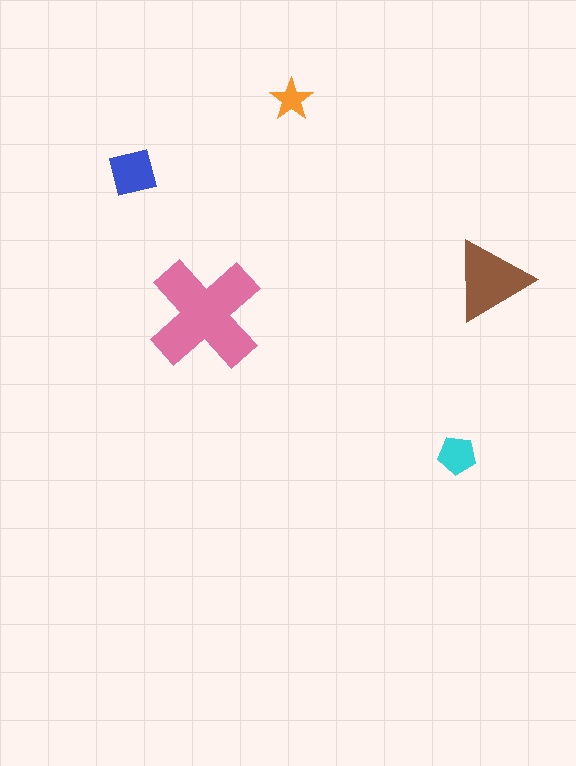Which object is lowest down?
The cyan pentagon is bottommost.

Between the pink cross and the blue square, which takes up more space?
The pink cross.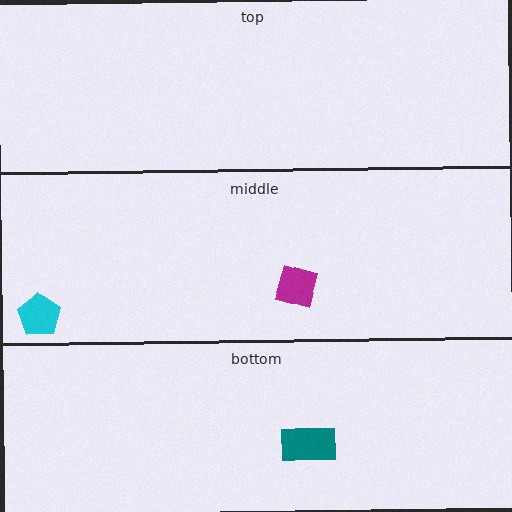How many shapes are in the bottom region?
1.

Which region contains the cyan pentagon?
The middle region.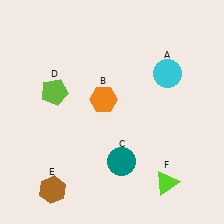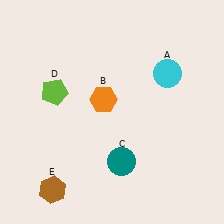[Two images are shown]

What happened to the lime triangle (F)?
The lime triangle (F) was removed in Image 2. It was in the bottom-right area of Image 1.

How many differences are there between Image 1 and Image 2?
There is 1 difference between the two images.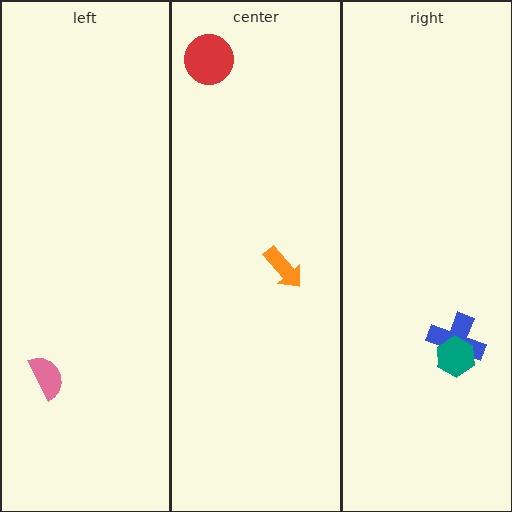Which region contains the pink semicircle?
The left region.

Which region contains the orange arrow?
The center region.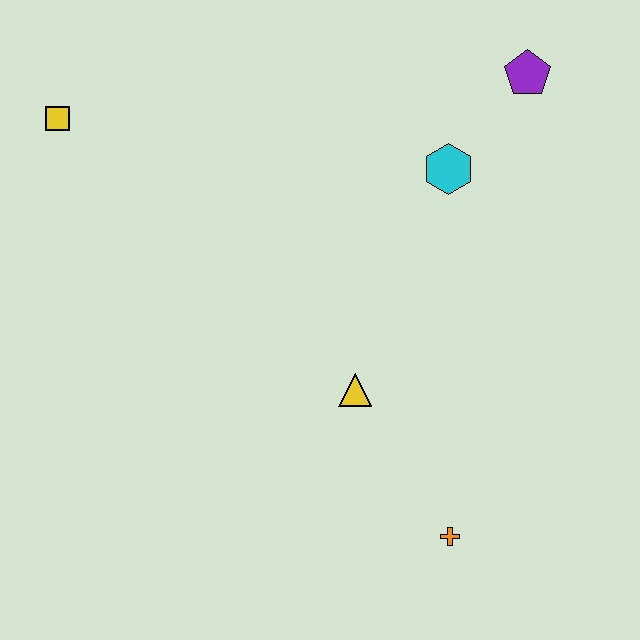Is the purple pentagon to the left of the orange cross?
No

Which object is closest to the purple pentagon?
The cyan hexagon is closest to the purple pentagon.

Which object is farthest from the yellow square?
The orange cross is farthest from the yellow square.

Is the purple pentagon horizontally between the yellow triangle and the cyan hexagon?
No